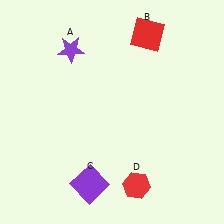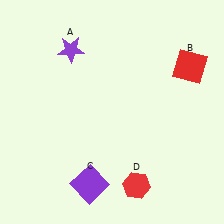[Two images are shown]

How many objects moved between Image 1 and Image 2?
1 object moved between the two images.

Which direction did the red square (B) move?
The red square (B) moved right.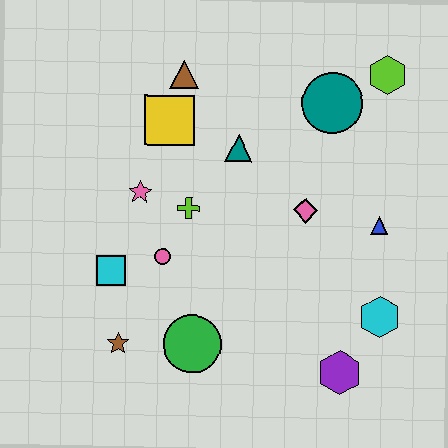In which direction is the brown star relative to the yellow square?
The brown star is below the yellow square.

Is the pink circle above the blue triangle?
No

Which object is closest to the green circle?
The brown star is closest to the green circle.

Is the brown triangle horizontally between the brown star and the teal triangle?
Yes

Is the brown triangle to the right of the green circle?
No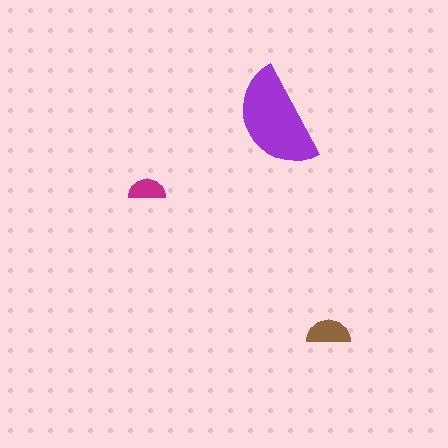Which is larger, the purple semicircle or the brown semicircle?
The purple one.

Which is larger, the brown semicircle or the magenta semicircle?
The brown one.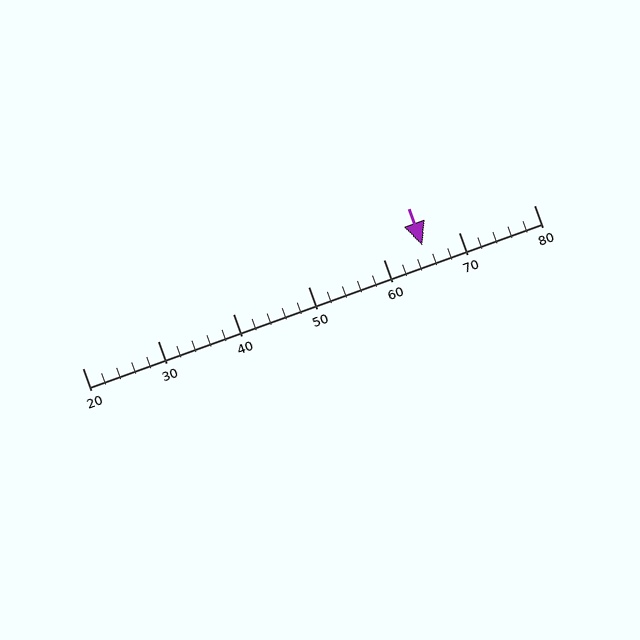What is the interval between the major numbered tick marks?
The major tick marks are spaced 10 units apart.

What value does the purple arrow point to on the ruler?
The purple arrow points to approximately 65.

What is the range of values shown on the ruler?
The ruler shows values from 20 to 80.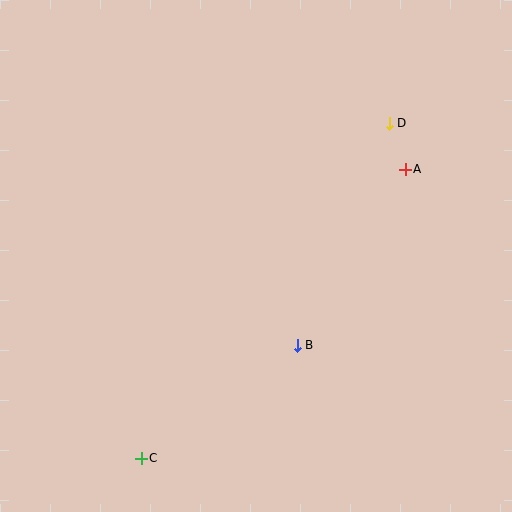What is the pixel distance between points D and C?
The distance between D and C is 417 pixels.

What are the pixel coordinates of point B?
Point B is at (297, 345).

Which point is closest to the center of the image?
Point B at (297, 345) is closest to the center.